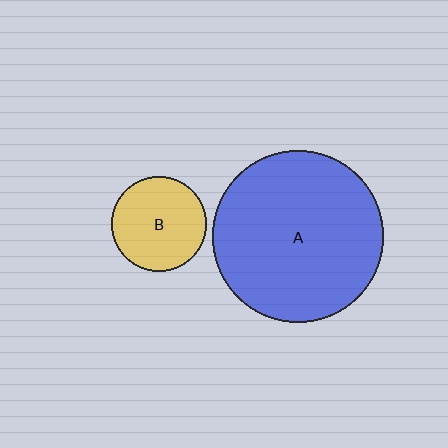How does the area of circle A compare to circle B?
Approximately 3.2 times.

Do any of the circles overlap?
No, none of the circles overlap.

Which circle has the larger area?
Circle A (blue).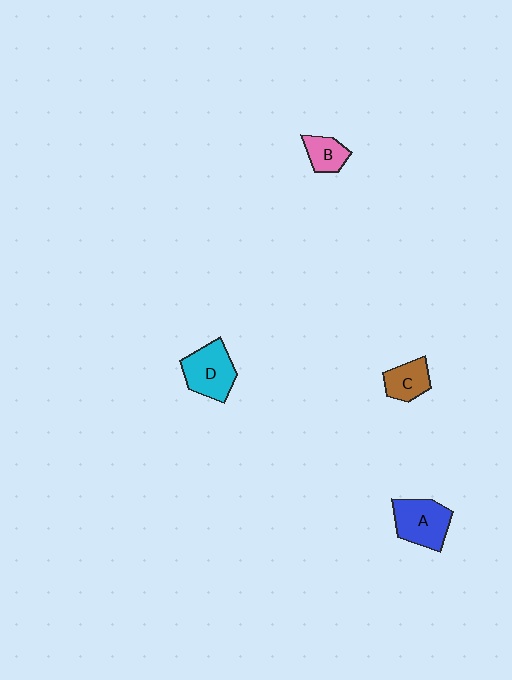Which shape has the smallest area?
Shape B (pink).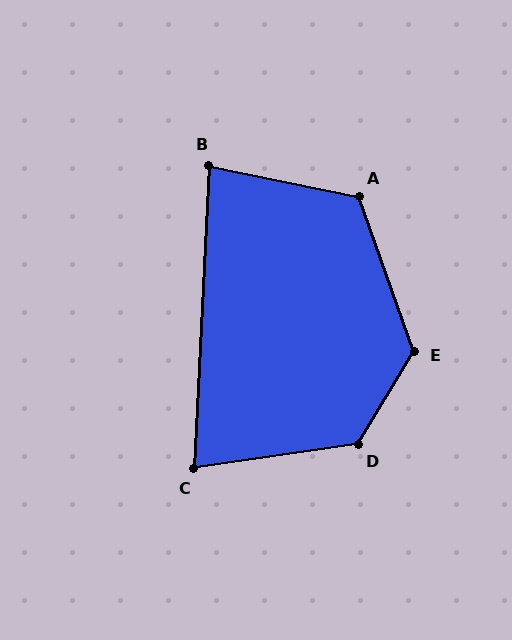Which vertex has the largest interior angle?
E, at approximately 130 degrees.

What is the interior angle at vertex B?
Approximately 82 degrees (acute).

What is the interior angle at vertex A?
Approximately 121 degrees (obtuse).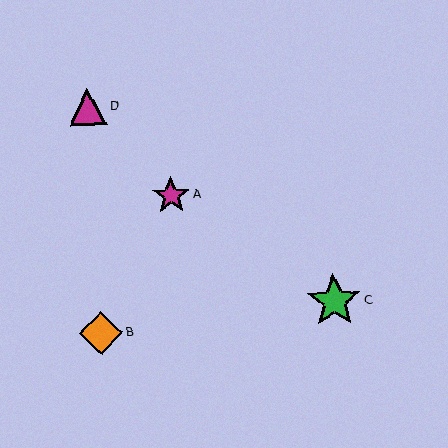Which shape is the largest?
The green star (labeled C) is the largest.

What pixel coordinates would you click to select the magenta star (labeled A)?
Click at (171, 195) to select the magenta star A.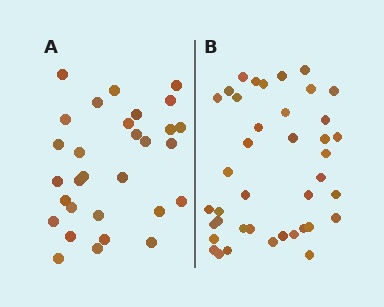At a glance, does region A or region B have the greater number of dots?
Region B (the right region) has more dots.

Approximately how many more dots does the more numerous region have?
Region B has roughly 10 or so more dots than region A.